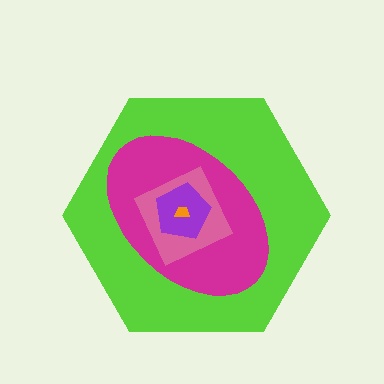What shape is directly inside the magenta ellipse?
The pink diamond.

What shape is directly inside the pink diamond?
The purple pentagon.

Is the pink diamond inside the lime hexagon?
Yes.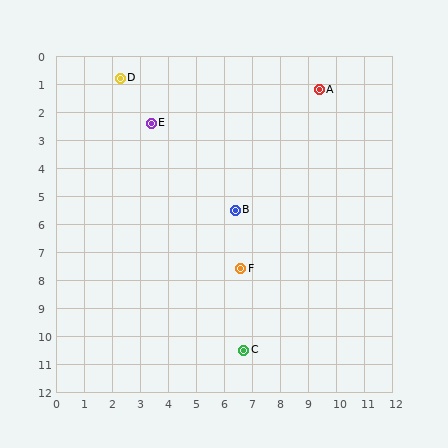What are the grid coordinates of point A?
Point A is at approximately (9.4, 1.2).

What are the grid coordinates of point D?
Point D is at approximately (2.3, 0.8).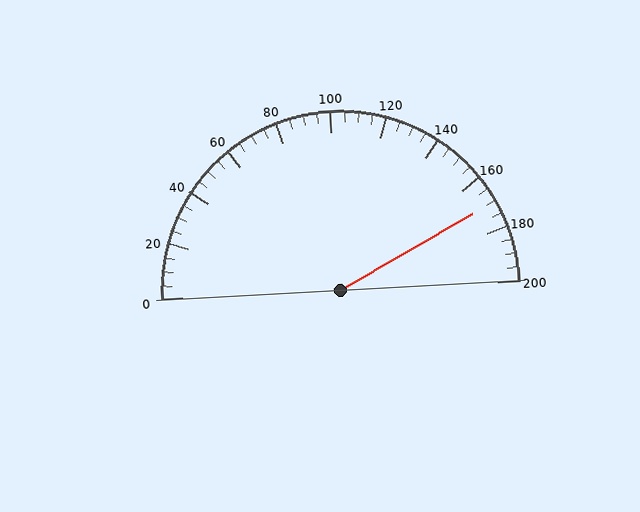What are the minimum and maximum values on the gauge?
The gauge ranges from 0 to 200.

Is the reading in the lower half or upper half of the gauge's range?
The reading is in the upper half of the range (0 to 200).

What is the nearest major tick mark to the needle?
The nearest major tick mark is 160.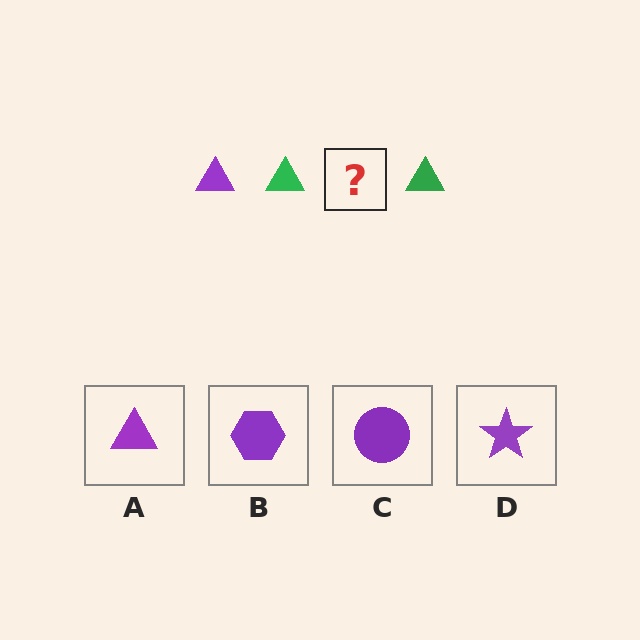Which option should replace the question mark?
Option A.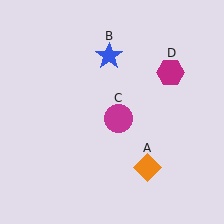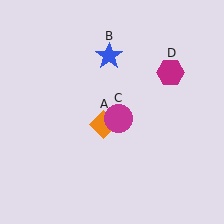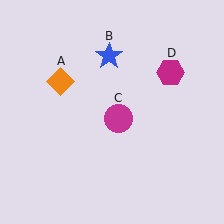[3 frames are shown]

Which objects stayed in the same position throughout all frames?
Blue star (object B) and magenta circle (object C) and magenta hexagon (object D) remained stationary.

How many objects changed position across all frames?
1 object changed position: orange diamond (object A).